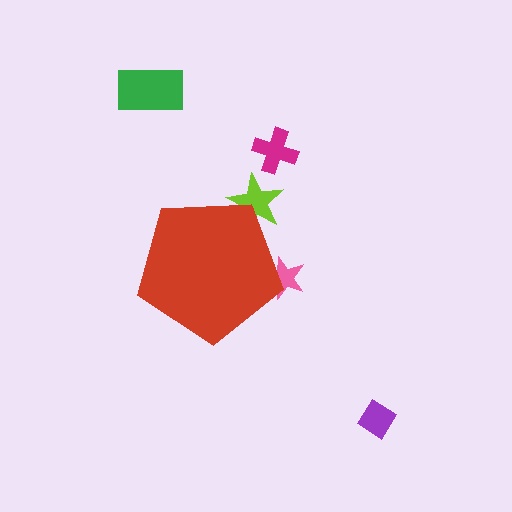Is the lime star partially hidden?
Yes, the lime star is partially hidden behind the red pentagon.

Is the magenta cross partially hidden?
No, the magenta cross is fully visible.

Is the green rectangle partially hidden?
No, the green rectangle is fully visible.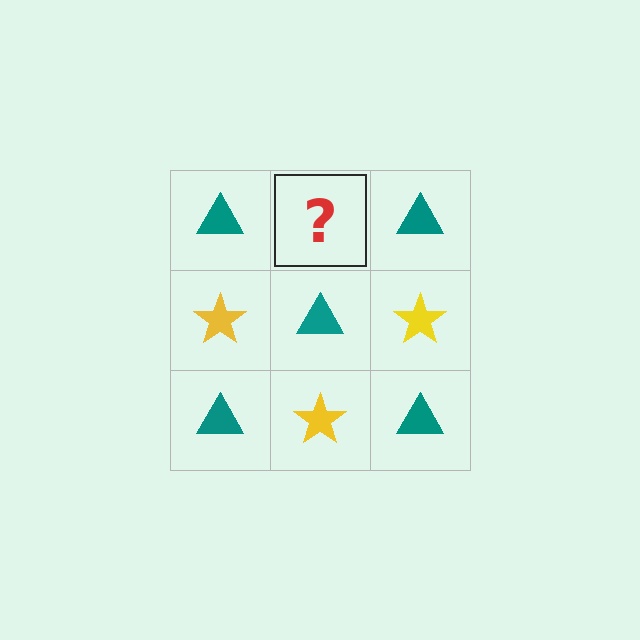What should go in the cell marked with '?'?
The missing cell should contain a yellow star.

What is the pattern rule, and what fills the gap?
The rule is that it alternates teal triangle and yellow star in a checkerboard pattern. The gap should be filled with a yellow star.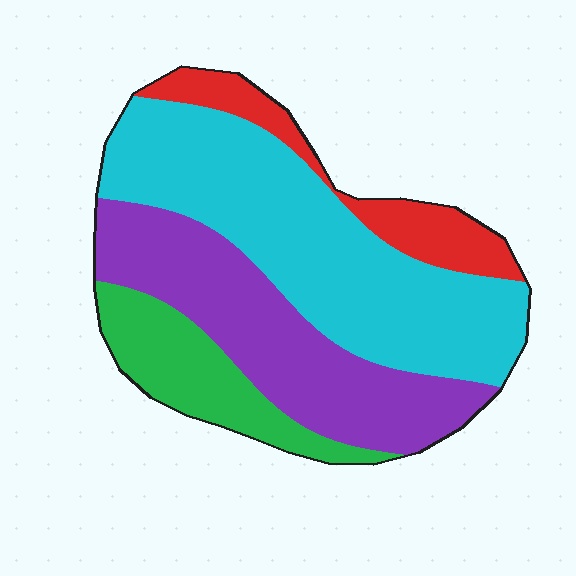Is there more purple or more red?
Purple.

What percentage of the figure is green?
Green takes up about one eighth (1/8) of the figure.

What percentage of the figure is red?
Red takes up about one eighth (1/8) of the figure.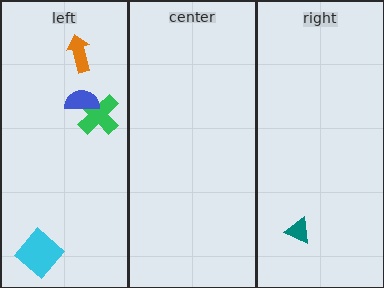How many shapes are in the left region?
4.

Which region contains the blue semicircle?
The left region.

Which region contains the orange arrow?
The left region.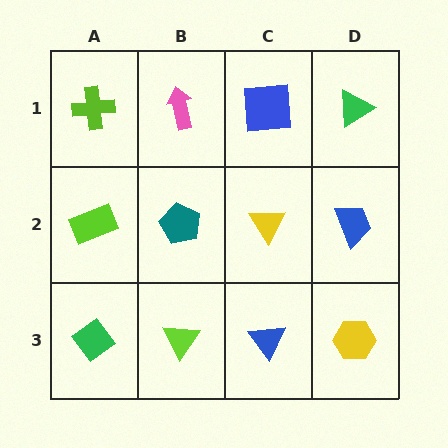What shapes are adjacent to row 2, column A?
A lime cross (row 1, column A), a green diamond (row 3, column A), a teal pentagon (row 2, column B).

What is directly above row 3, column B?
A teal pentagon.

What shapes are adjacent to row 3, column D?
A blue trapezoid (row 2, column D), a blue triangle (row 3, column C).